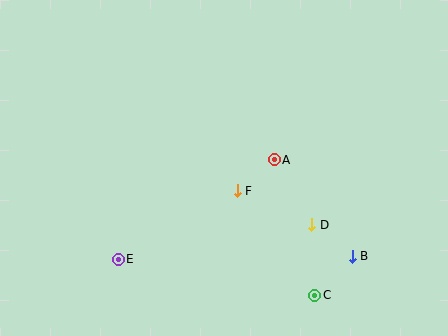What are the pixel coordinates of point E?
Point E is at (118, 259).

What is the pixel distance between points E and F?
The distance between E and F is 137 pixels.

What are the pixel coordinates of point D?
Point D is at (312, 225).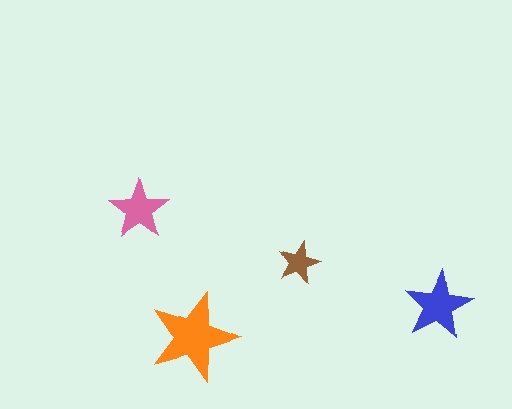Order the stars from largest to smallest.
the orange one, the blue one, the pink one, the brown one.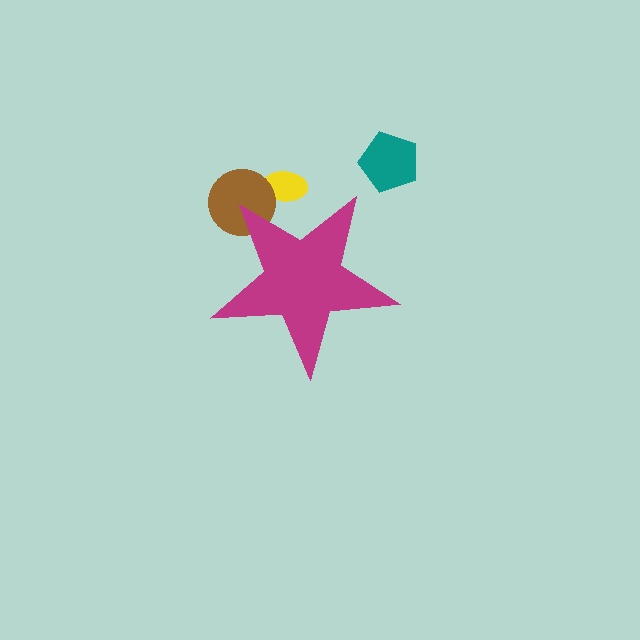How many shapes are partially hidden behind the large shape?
2 shapes are partially hidden.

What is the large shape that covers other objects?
A magenta star.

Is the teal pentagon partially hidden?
No, the teal pentagon is fully visible.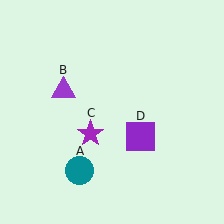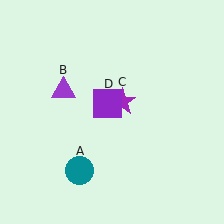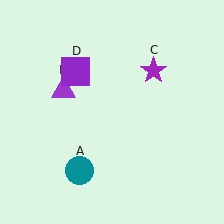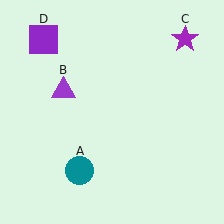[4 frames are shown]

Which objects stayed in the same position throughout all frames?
Teal circle (object A) and purple triangle (object B) remained stationary.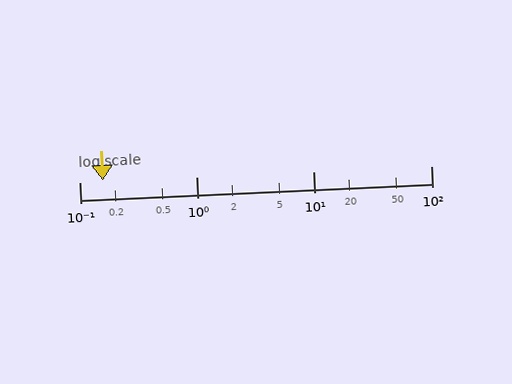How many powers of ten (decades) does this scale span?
The scale spans 3 decades, from 0.1 to 100.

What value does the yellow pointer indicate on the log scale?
The pointer indicates approximately 0.16.